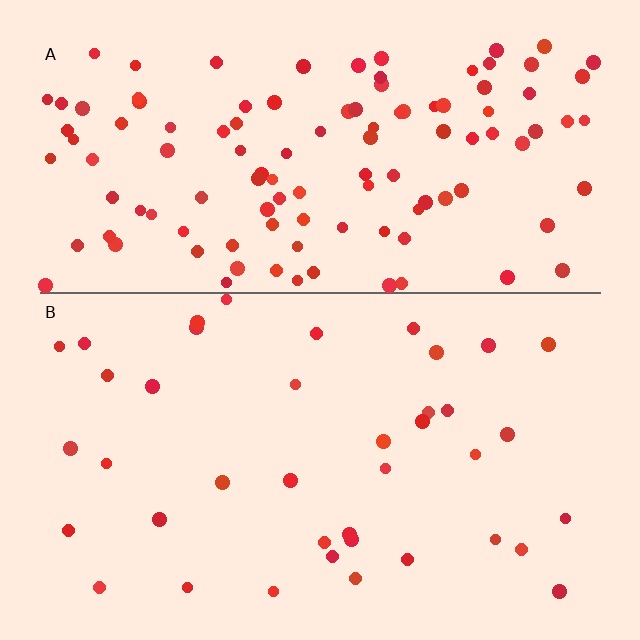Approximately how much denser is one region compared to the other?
Approximately 2.9× — region A over region B.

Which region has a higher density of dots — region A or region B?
A (the top).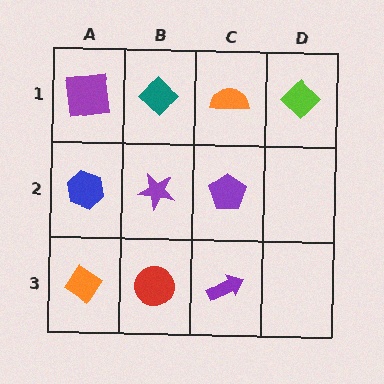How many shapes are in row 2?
3 shapes.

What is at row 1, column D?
A lime diamond.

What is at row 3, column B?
A red circle.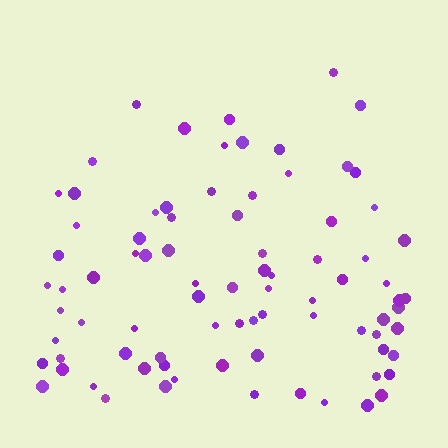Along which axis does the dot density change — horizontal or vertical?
Vertical.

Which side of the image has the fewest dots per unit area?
The top.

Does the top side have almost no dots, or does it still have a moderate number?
Still a moderate number, just noticeably fewer than the bottom.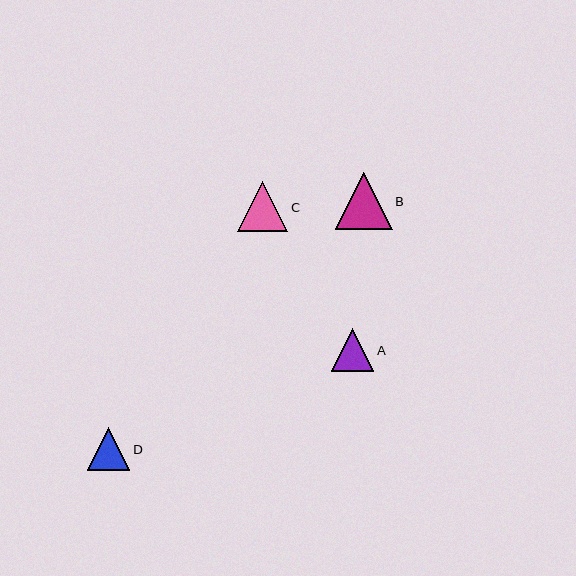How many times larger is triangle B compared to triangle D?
Triangle B is approximately 1.4 times the size of triangle D.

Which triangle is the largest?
Triangle B is the largest with a size of approximately 57 pixels.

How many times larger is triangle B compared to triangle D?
Triangle B is approximately 1.4 times the size of triangle D.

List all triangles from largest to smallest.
From largest to smallest: B, C, A, D.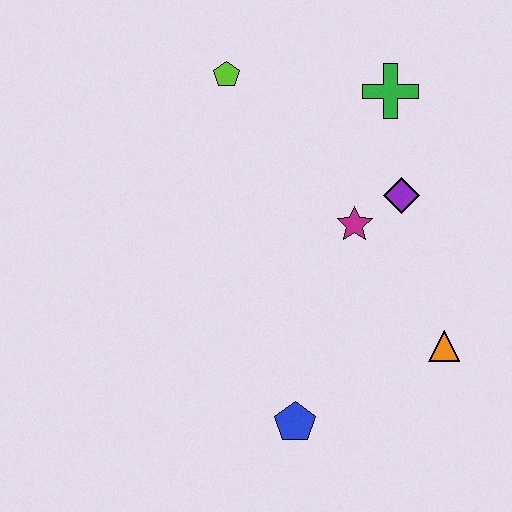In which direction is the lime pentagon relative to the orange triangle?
The lime pentagon is above the orange triangle.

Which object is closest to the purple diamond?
The magenta star is closest to the purple diamond.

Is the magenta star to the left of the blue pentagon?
No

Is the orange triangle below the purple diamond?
Yes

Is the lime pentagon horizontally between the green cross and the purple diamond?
No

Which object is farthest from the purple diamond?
The blue pentagon is farthest from the purple diamond.